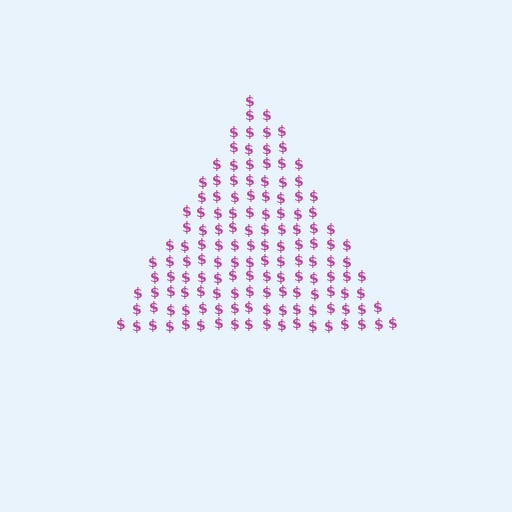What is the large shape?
The large shape is a triangle.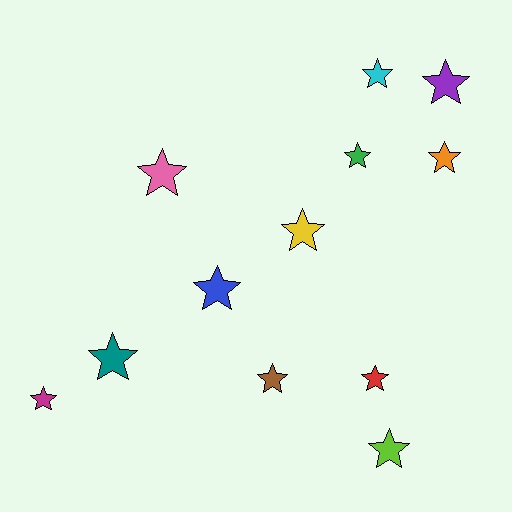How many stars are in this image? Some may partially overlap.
There are 12 stars.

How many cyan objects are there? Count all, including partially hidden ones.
There is 1 cyan object.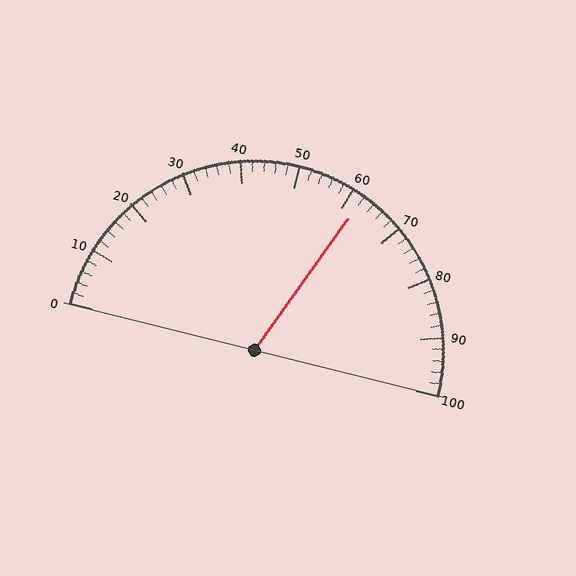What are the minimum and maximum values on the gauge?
The gauge ranges from 0 to 100.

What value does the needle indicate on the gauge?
The needle indicates approximately 62.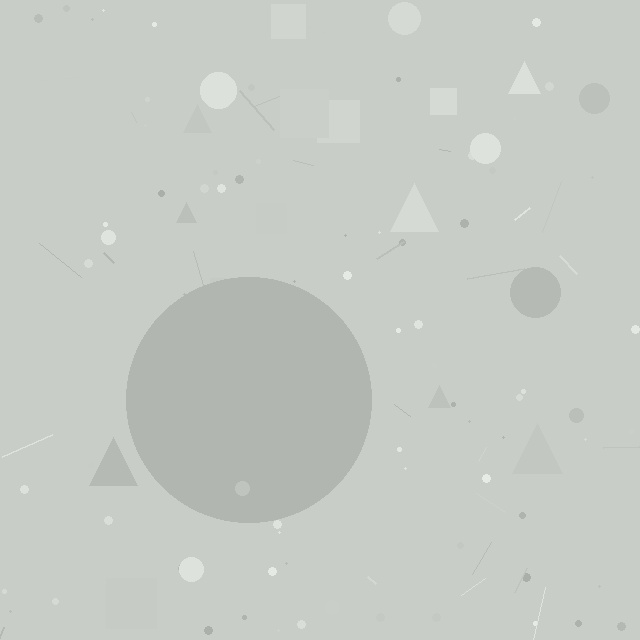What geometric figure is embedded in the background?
A circle is embedded in the background.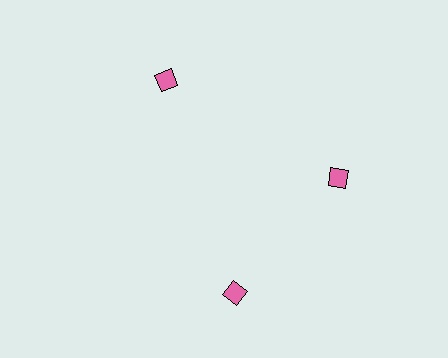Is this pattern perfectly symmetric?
No. The 3 pink diamonds are arranged in a ring, but one element near the 7 o'clock position is rotated out of alignment along the ring, breaking the 3-fold rotational symmetry.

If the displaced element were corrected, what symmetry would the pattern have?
It would have 3-fold rotational symmetry — the pattern would map onto itself every 120 degrees.